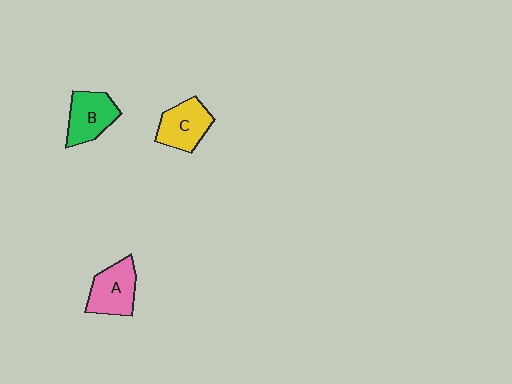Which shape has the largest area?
Shape A (pink).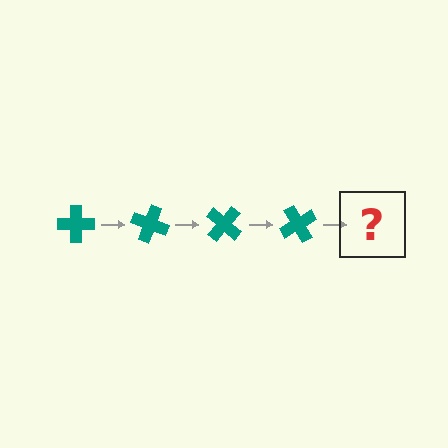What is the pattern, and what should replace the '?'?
The pattern is that the cross rotates 20 degrees each step. The '?' should be a teal cross rotated 80 degrees.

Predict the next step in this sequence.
The next step is a teal cross rotated 80 degrees.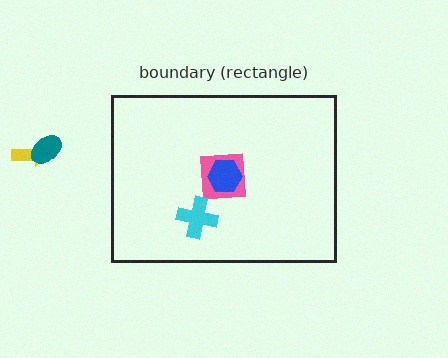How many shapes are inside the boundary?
3 inside, 2 outside.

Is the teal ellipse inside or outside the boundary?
Outside.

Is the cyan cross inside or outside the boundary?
Inside.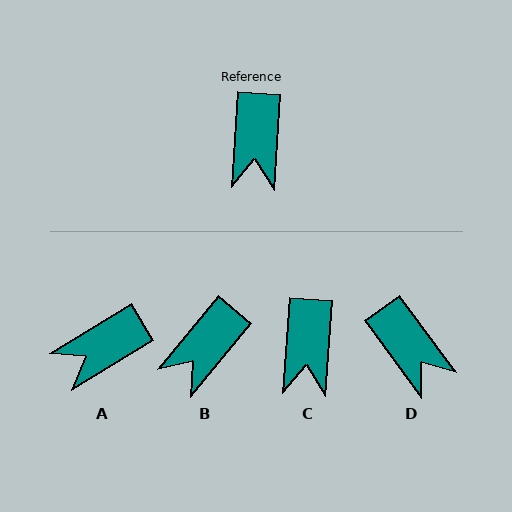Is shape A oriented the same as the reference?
No, it is off by about 55 degrees.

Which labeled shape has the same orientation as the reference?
C.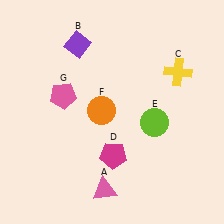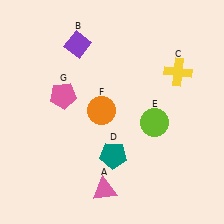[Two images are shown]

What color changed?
The pentagon (D) changed from magenta in Image 1 to teal in Image 2.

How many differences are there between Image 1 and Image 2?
There is 1 difference between the two images.